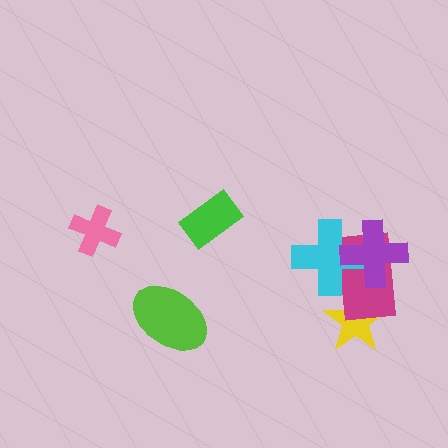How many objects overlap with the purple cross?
2 objects overlap with the purple cross.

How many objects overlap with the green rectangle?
0 objects overlap with the green rectangle.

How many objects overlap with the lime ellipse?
0 objects overlap with the lime ellipse.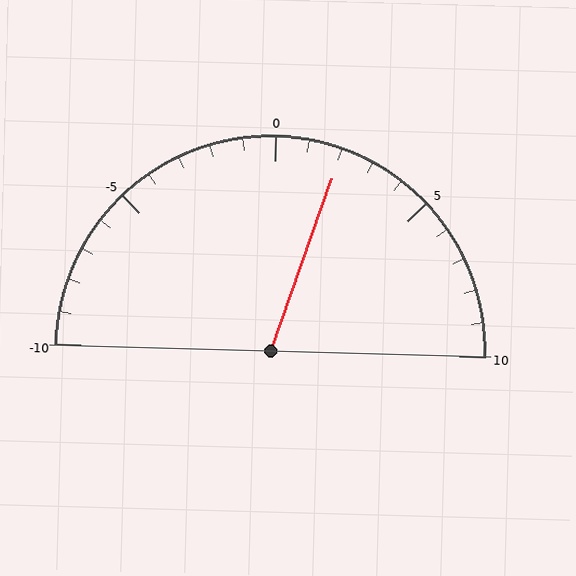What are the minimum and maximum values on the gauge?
The gauge ranges from -10 to 10.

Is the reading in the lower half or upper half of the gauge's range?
The reading is in the upper half of the range (-10 to 10).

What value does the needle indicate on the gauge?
The needle indicates approximately 2.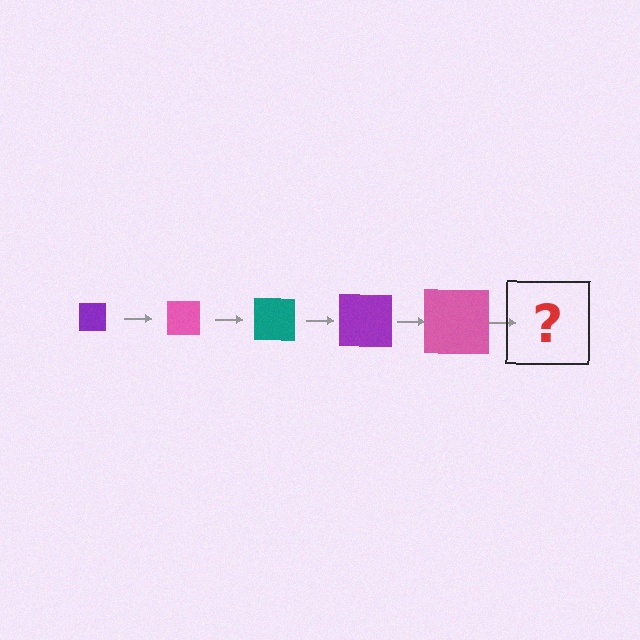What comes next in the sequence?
The next element should be a teal square, larger than the previous one.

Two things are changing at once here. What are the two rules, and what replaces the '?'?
The two rules are that the square grows larger each step and the color cycles through purple, pink, and teal. The '?' should be a teal square, larger than the previous one.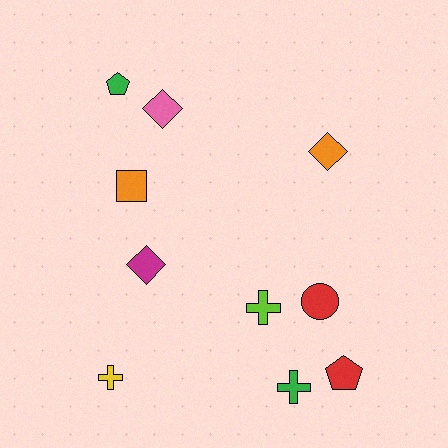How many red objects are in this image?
There are 2 red objects.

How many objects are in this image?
There are 10 objects.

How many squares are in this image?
There is 1 square.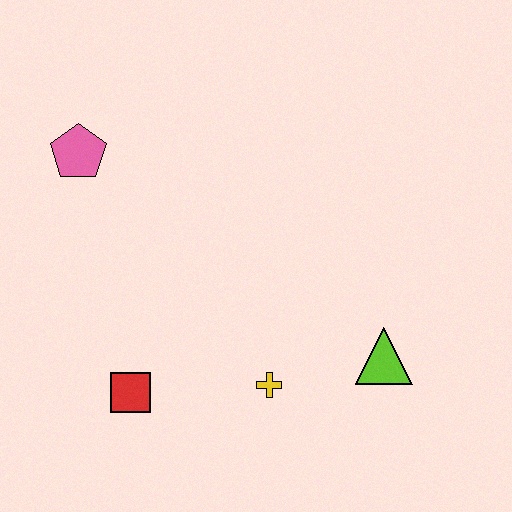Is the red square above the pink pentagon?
No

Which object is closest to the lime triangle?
The yellow cross is closest to the lime triangle.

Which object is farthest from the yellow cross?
The pink pentagon is farthest from the yellow cross.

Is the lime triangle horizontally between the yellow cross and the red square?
No